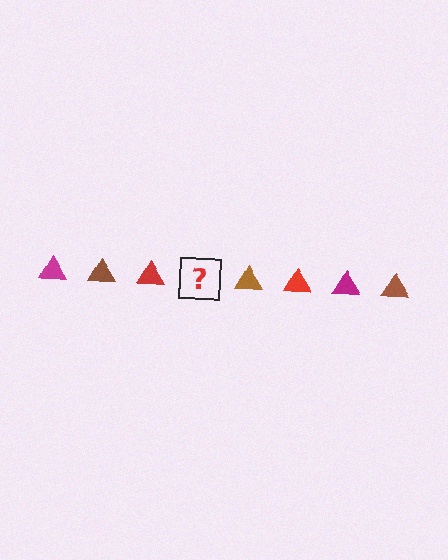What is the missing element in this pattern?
The missing element is a magenta triangle.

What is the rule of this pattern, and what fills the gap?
The rule is that the pattern cycles through magenta, brown, red triangles. The gap should be filled with a magenta triangle.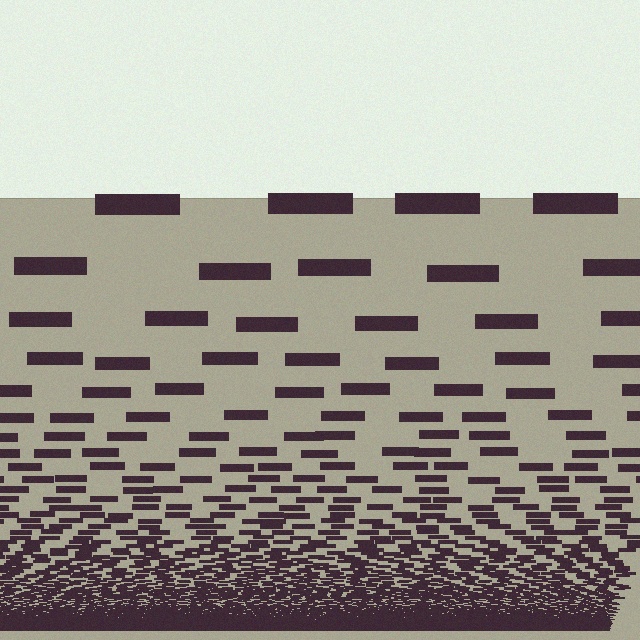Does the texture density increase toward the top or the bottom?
Density increases toward the bottom.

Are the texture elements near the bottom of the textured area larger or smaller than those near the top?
Smaller. The gradient is inverted — elements near the bottom are smaller and denser.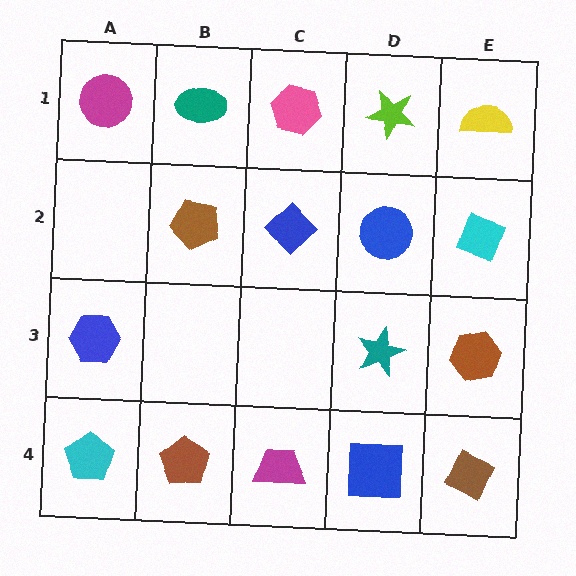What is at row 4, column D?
A blue square.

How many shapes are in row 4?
5 shapes.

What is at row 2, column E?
A cyan diamond.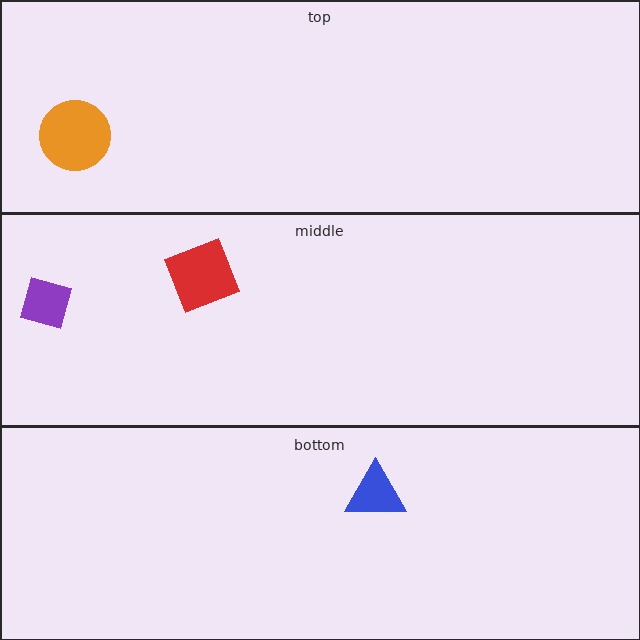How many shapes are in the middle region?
2.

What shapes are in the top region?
The orange circle.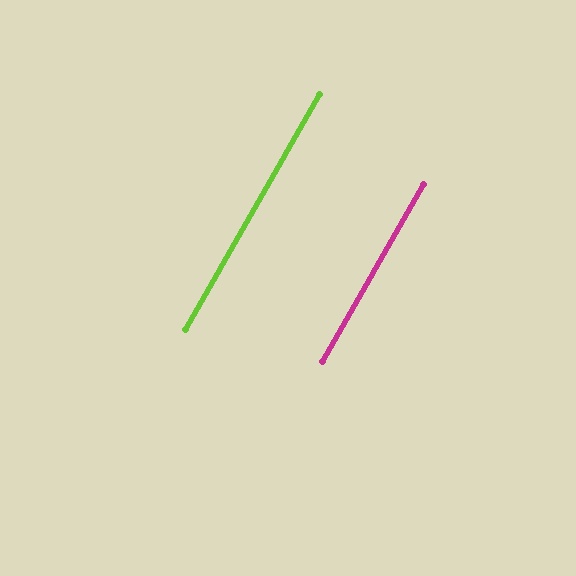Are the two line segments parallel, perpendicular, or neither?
Parallel — their directions differ by only 0.2°.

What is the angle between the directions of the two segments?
Approximately 0 degrees.